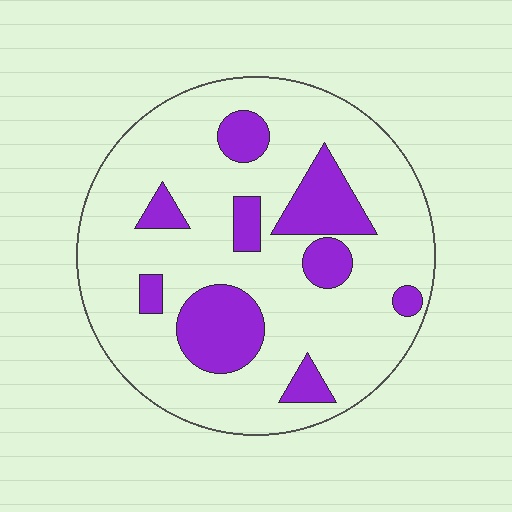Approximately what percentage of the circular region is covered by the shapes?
Approximately 20%.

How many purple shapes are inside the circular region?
9.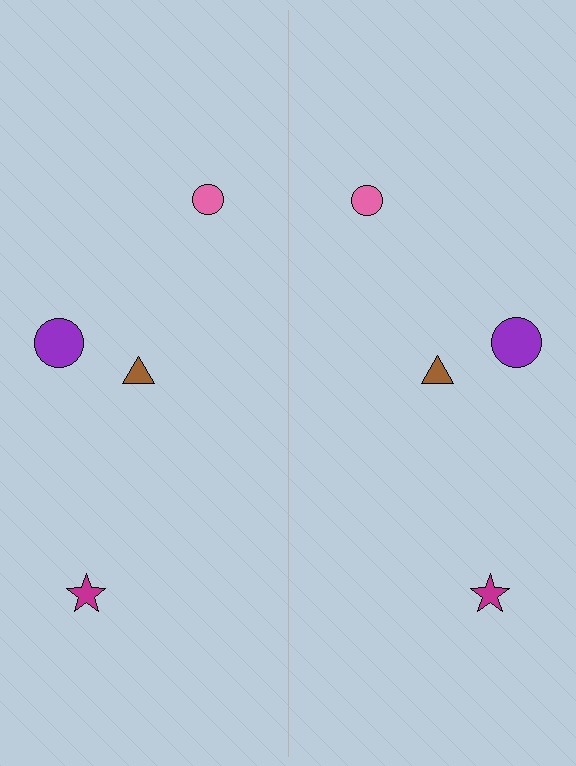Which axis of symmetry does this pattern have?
The pattern has a vertical axis of symmetry running through the center of the image.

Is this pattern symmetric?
Yes, this pattern has bilateral (reflection) symmetry.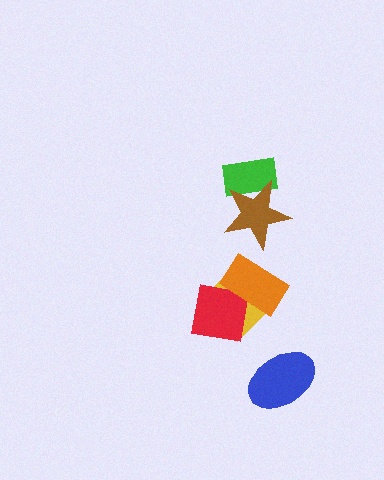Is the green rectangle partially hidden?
Yes, it is partially covered by another shape.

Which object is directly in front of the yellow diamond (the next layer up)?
The red square is directly in front of the yellow diamond.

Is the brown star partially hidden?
No, no other shape covers it.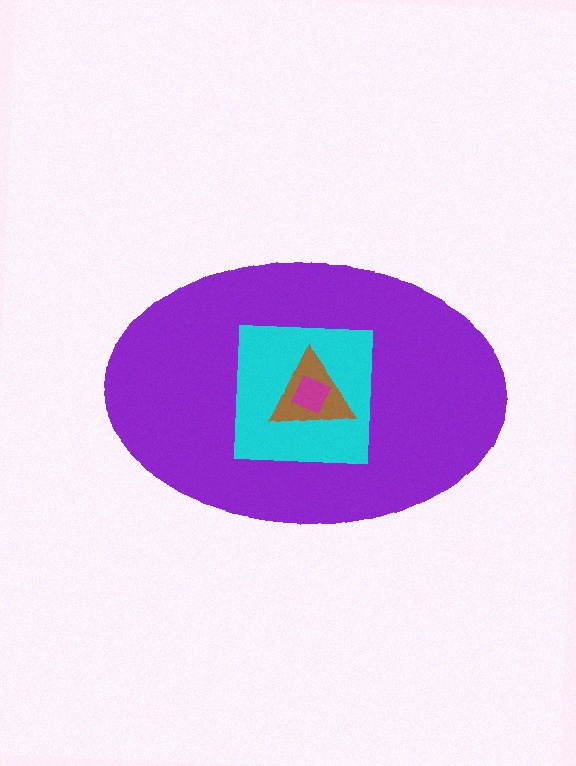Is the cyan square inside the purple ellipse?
Yes.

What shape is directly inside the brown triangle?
The magenta diamond.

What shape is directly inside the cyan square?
The brown triangle.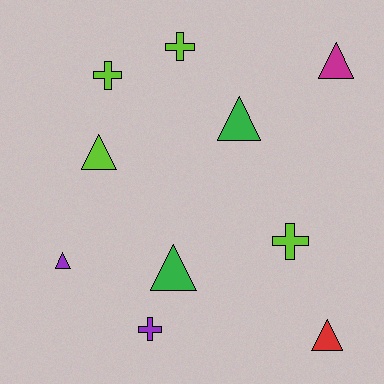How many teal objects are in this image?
There are no teal objects.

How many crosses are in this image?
There are 4 crosses.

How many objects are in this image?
There are 10 objects.